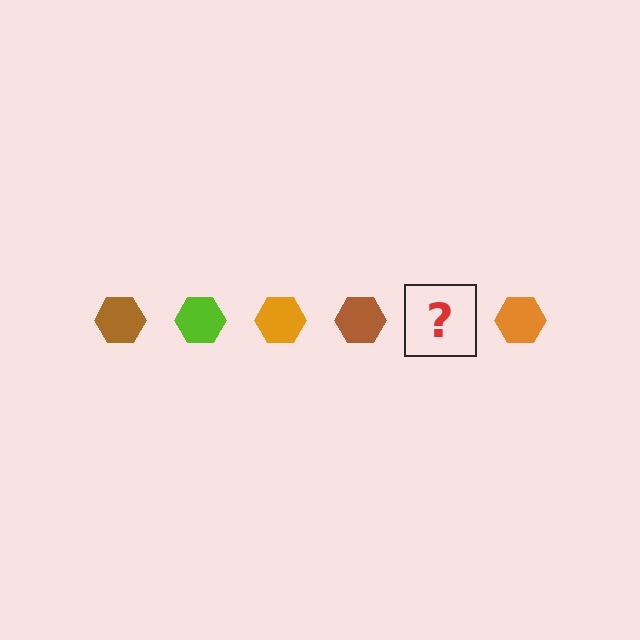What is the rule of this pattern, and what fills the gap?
The rule is that the pattern cycles through brown, lime, orange hexagons. The gap should be filled with a lime hexagon.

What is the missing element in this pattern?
The missing element is a lime hexagon.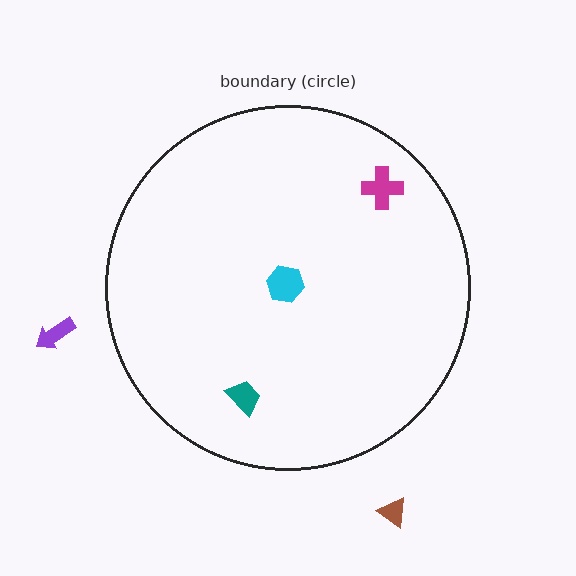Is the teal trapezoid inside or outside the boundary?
Inside.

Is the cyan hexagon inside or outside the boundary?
Inside.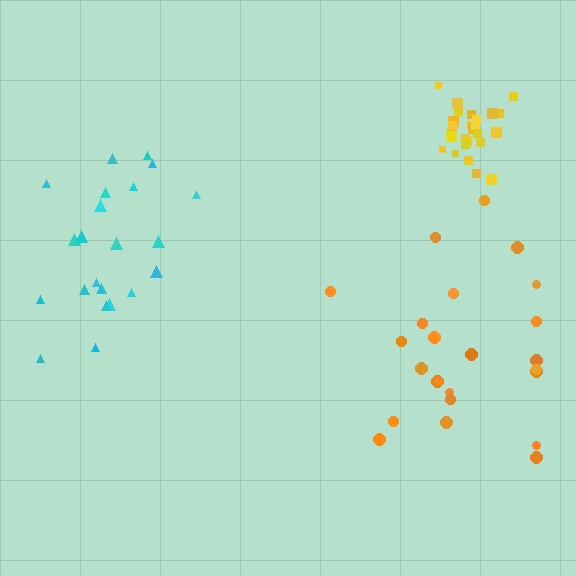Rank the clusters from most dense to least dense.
yellow, cyan, orange.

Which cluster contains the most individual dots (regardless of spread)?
Yellow (26).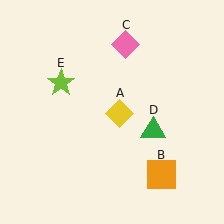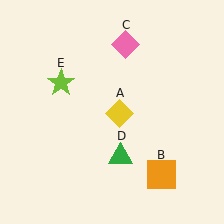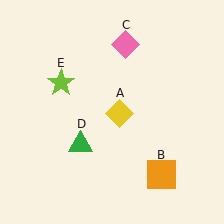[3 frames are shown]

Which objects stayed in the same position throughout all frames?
Yellow diamond (object A) and orange square (object B) and pink diamond (object C) and lime star (object E) remained stationary.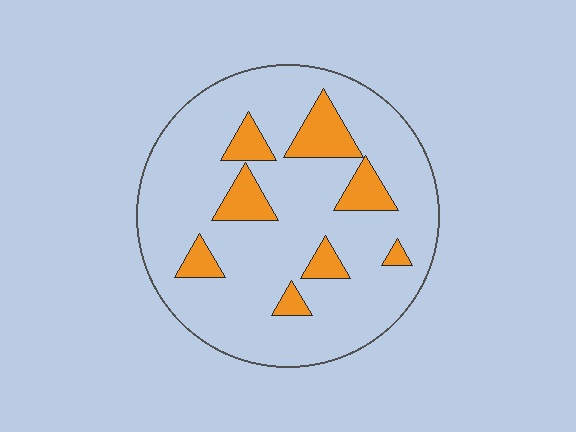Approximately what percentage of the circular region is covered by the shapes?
Approximately 15%.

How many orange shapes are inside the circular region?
8.